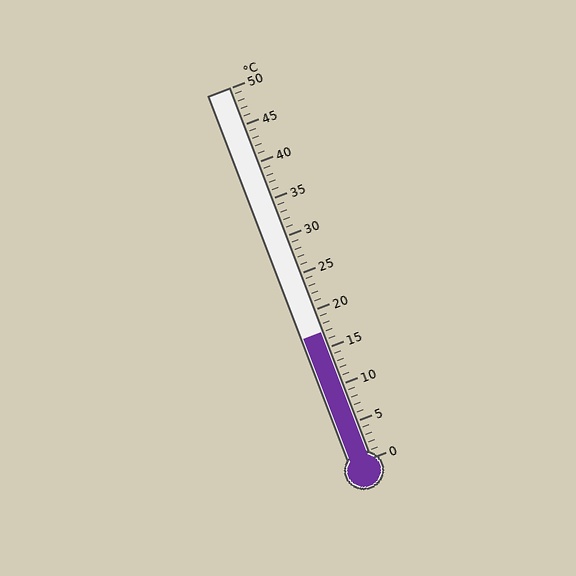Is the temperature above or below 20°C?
The temperature is below 20°C.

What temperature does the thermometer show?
The thermometer shows approximately 17°C.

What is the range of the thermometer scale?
The thermometer scale ranges from 0°C to 50°C.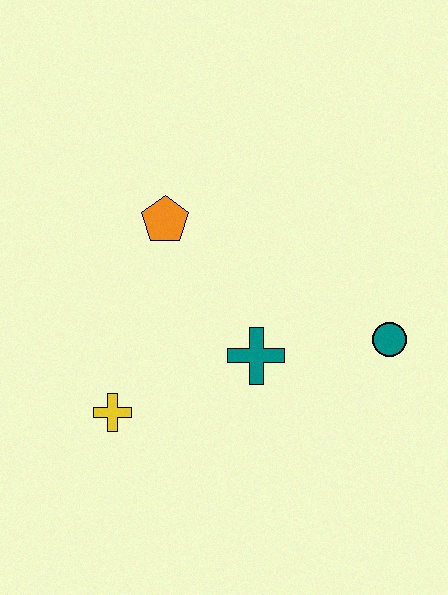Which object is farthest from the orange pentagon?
The teal circle is farthest from the orange pentagon.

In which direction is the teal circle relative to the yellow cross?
The teal circle is to the right of the yellow cross.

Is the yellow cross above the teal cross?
No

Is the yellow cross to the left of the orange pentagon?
Yes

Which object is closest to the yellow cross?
The teal cross is closest to the yellow cross.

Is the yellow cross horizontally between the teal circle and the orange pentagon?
No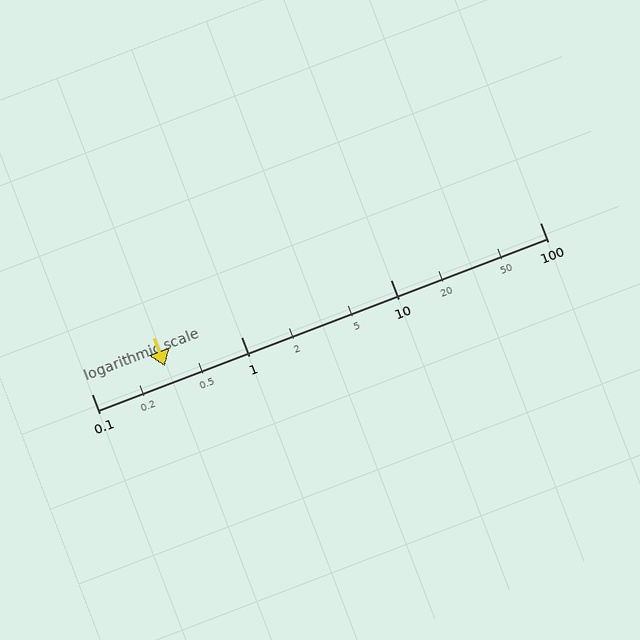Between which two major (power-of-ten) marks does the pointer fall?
The pointer is between 0.1 and 1.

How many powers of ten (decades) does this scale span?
The scale spans 3 decades, from 0.1 to 100.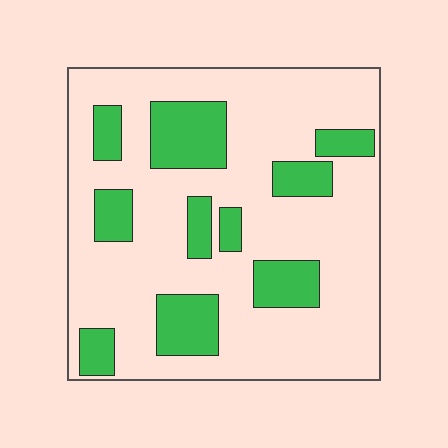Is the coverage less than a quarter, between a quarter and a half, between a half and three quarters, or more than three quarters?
Less than a quarter.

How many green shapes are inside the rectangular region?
10.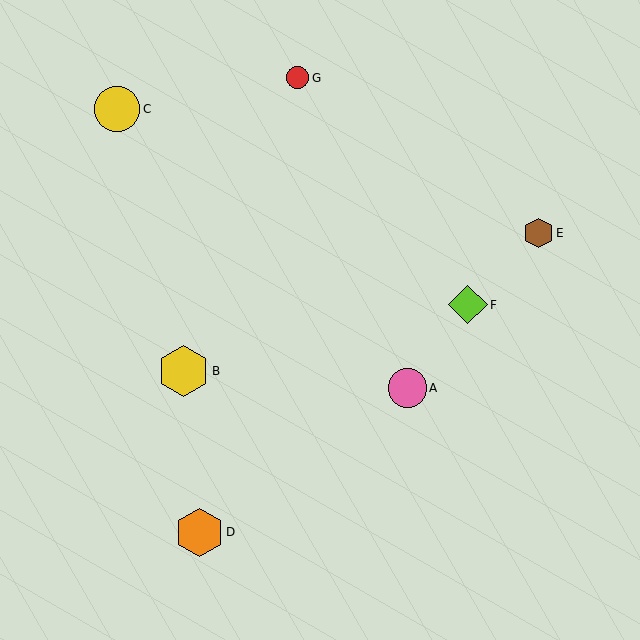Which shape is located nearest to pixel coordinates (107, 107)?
The yellow circle (labeled C) at (117, 109) is nearest to that location.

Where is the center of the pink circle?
The center of the pink circle is at (407, 388).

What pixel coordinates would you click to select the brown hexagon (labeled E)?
Click at (539, 233) to select the brown hexagon E.